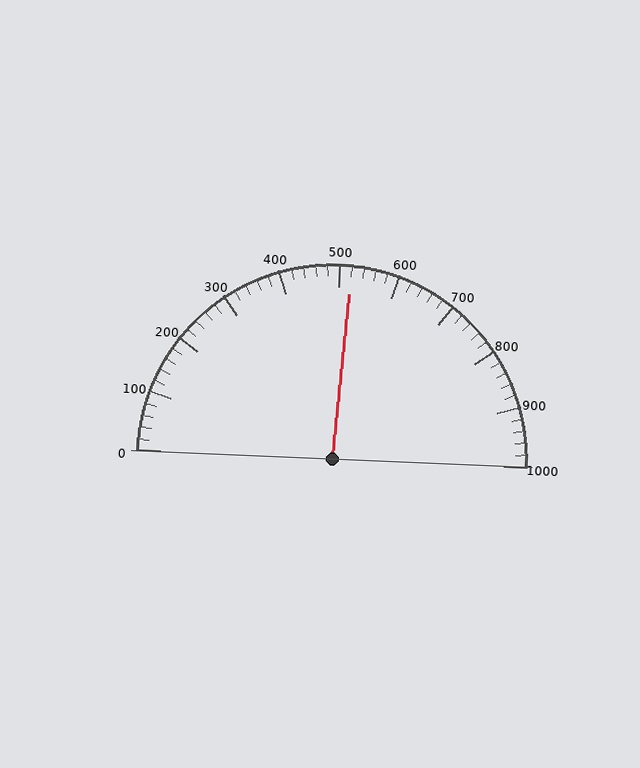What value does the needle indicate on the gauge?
The needle indicates approximately 520.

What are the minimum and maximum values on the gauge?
The gauge ranges from 0 to 1000.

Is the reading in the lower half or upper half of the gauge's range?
The reading is in the upper half of the range (0 to 1000).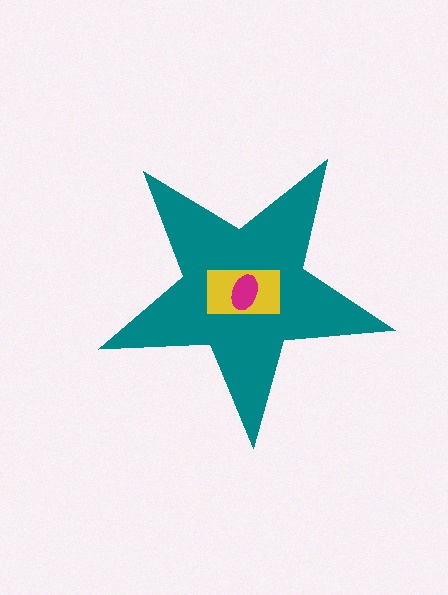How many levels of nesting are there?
3.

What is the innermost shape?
The magenta ellipse.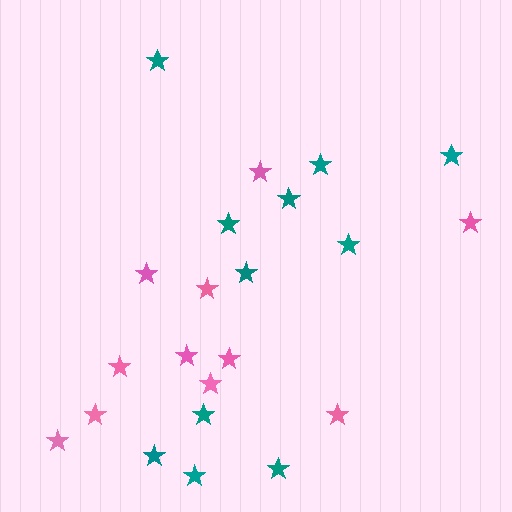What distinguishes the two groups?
There are 2 groups: one group of pink stars (11) and one group of teal stars (11).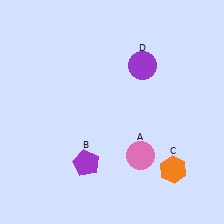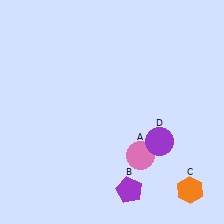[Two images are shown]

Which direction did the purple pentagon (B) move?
The purple pentagon (B) moved right.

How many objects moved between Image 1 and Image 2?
3 objects moved between the two images.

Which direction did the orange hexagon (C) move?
The orange hexagon (C) moved down.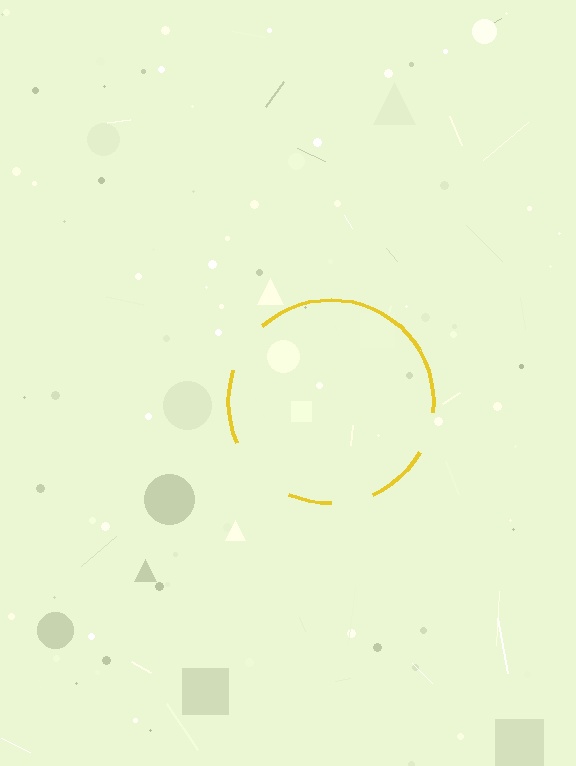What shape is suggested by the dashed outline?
The dashed outline suggests a circle.